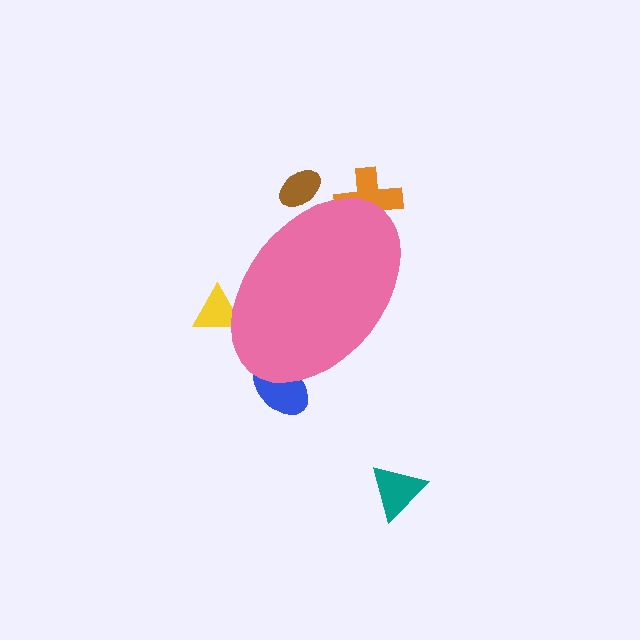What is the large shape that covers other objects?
A pink ellipse.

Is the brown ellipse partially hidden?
Yes, the brown ellipse is partially hidden behind the pink ellipse.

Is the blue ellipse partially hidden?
Yes, the blue ellipse is partially hidden behind the pink ellipse.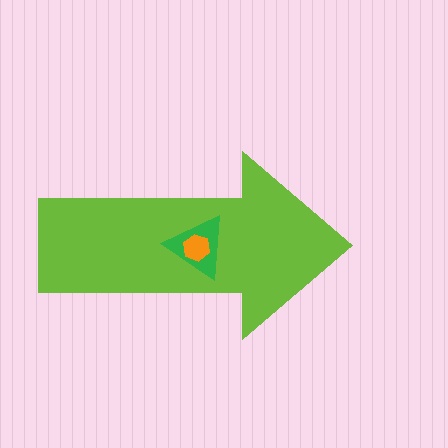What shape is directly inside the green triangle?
The orange hexagon.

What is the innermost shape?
The orange hexagon.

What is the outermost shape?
The lime arrow.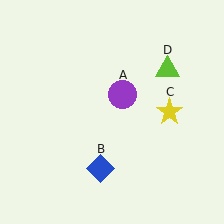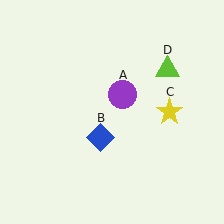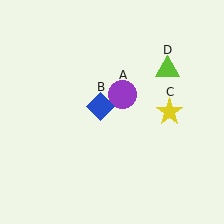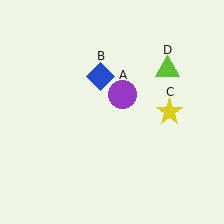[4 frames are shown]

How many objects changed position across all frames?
1 object changed position: blue diamond (object B).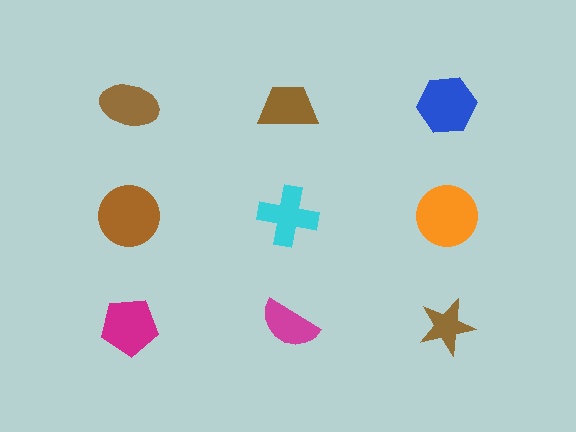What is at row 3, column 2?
A magenta semicircle.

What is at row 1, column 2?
A brown trapezoid.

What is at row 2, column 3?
An orange circle.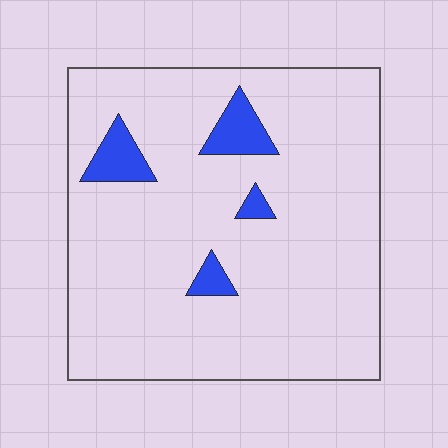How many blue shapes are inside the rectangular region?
4.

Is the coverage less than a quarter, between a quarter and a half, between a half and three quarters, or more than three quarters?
Less than a quarter.